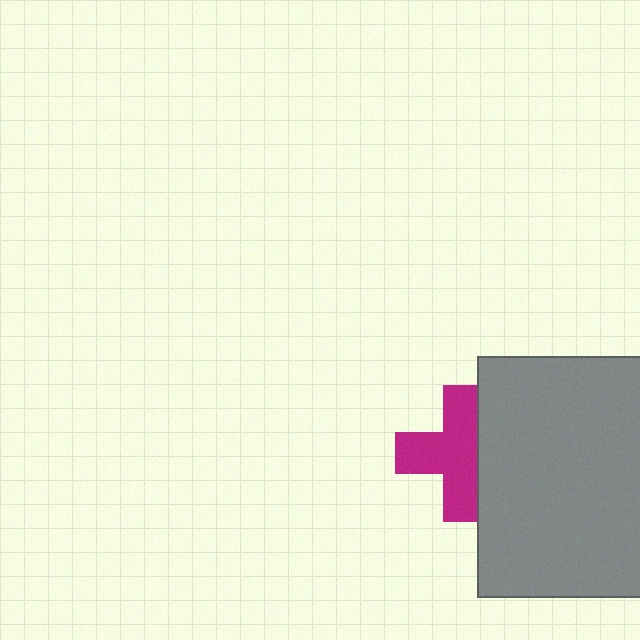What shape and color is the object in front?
The object in front is a gray rectangle.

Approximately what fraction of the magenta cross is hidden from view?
Roughly 32% of the magenta cross is hidden behind the gray rectangle.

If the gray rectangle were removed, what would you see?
You would see the complete magenta cross.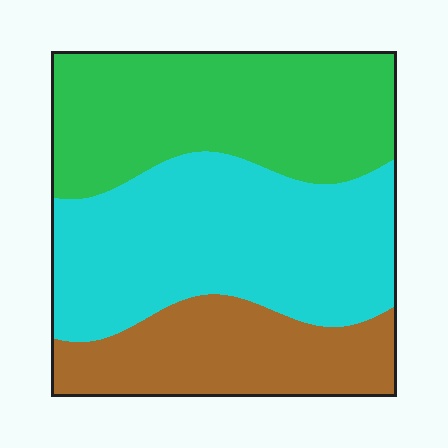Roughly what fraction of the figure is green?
Green takes up about three eighths (3/8) of the figure.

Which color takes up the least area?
Brown, at roughly 25%.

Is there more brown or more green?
Green.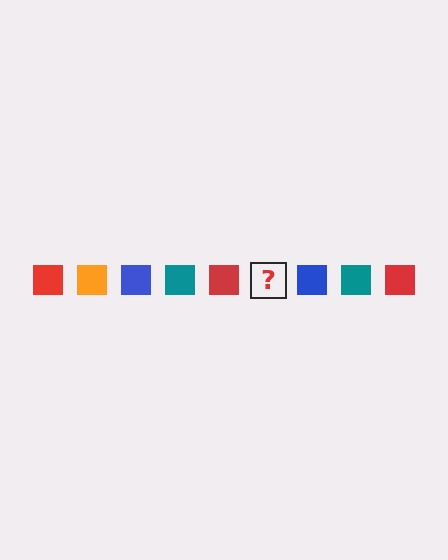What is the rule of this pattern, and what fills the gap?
The rule is that the pattern cycles through red, orange, blue, teal squares. The gap should be filled with an orange square.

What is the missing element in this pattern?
The missing element is an orange square.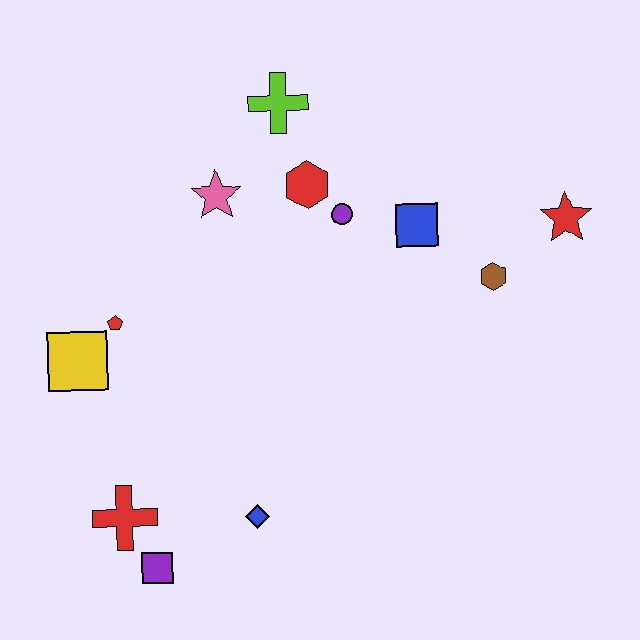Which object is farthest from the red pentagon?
The red star is farthest from the red pentagon.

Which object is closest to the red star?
The brown hexagon is closest to the red star.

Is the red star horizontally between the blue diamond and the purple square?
No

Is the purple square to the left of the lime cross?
Yes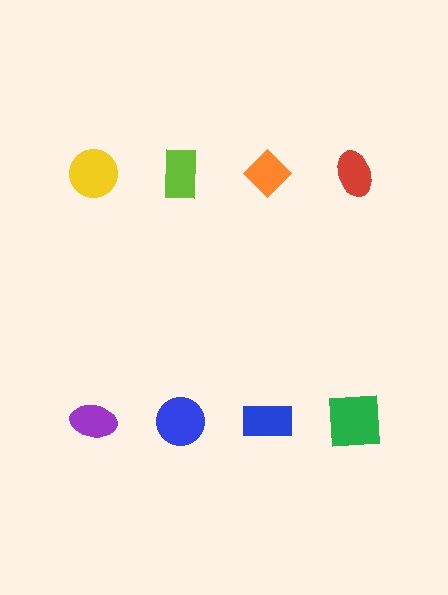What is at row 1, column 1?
A yellow circle.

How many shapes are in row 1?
4 shapes.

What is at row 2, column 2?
A blue circle.